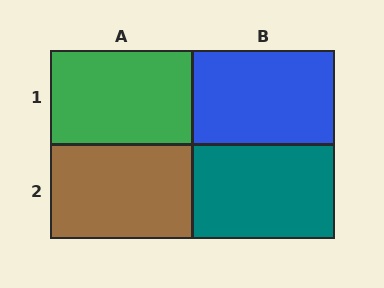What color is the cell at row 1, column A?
Green.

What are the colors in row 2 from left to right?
Brown, teal.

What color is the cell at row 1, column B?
Blue.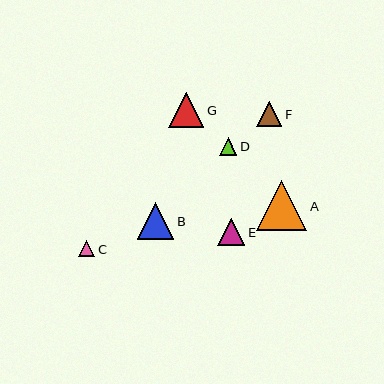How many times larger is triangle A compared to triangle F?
Triangle A is approximately 2.0 times the size of triangle F.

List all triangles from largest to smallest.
From largest to smallest: A, B, G, E, F, D, C.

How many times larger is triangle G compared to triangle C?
Triangle G is approximately 2.2 times the size of triangle C.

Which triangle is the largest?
Triangle A is the largest with a size of approximately 50 pixels.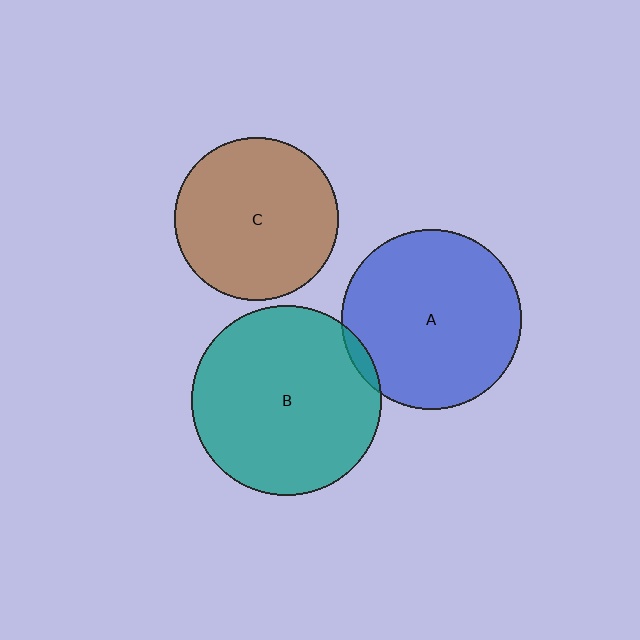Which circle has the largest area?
Circle B (teal).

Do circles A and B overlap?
Yes.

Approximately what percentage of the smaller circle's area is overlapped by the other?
Approximately 5%.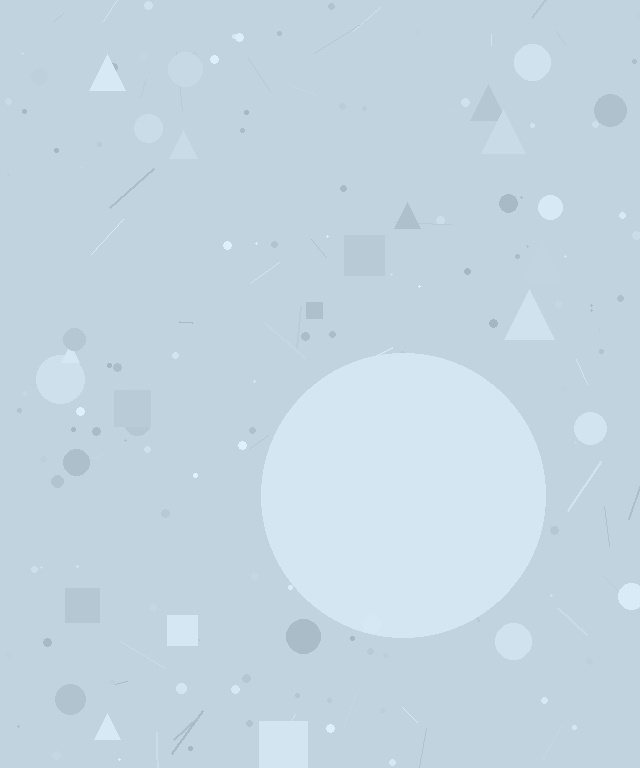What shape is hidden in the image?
A circle is hidden in the image.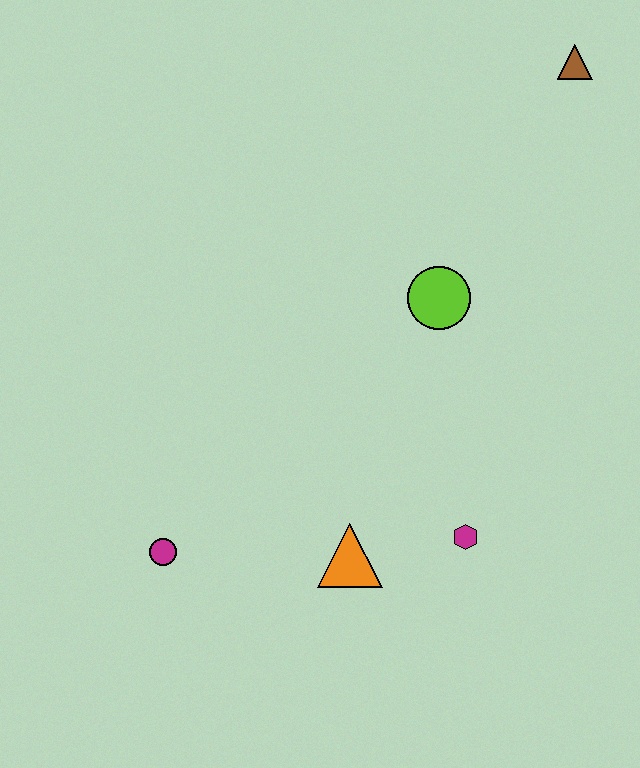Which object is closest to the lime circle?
The magenta hexagon is closest to the lime circle.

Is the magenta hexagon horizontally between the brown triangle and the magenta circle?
Yes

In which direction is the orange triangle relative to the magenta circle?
The orange triangle is to the right of the magenta circle.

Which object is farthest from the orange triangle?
The brown triangle is farthest from the orange triangle.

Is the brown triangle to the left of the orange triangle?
No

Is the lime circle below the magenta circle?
No